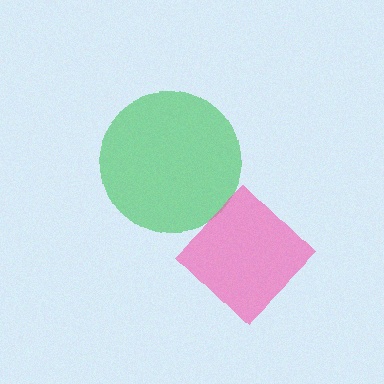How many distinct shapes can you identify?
There are 2 distinct shapes: a green circle, a pink diamond.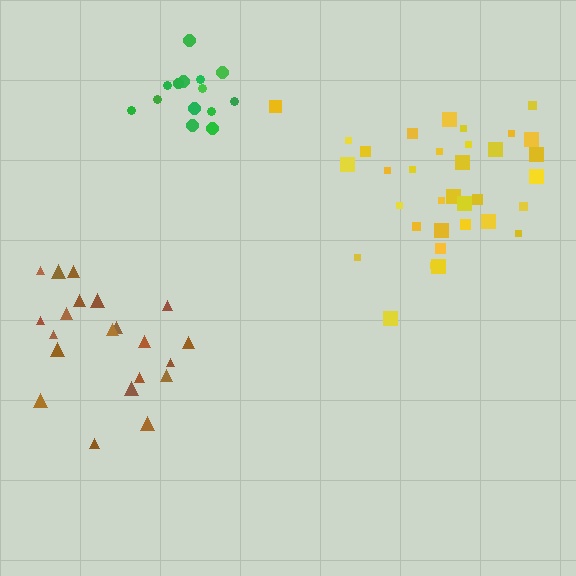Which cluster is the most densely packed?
Green.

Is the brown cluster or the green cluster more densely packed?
Green.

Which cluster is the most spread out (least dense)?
Brown.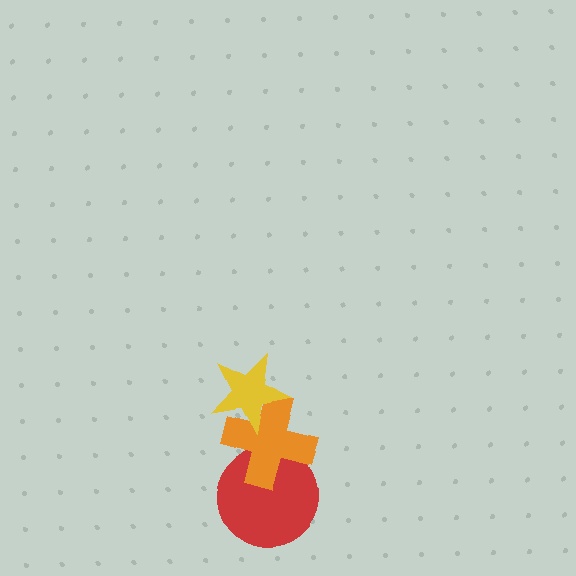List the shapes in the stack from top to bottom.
From top to bottom: the yellow star, the orange cross, the red circle.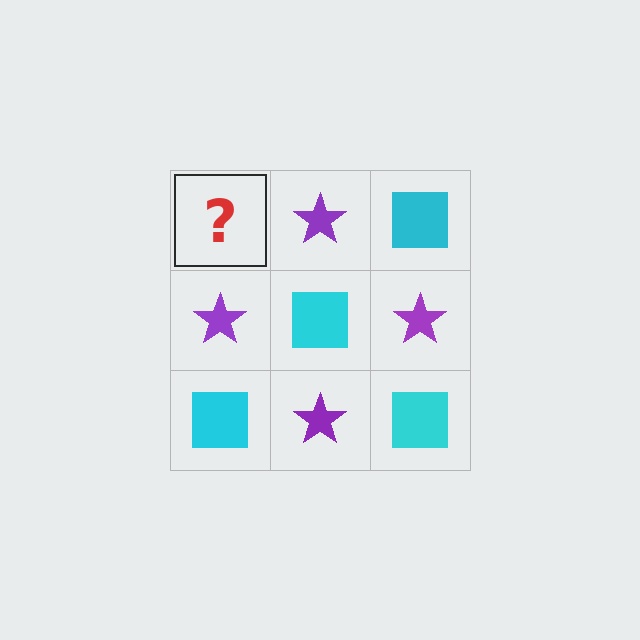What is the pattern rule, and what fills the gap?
The rule is that it alternates cyan square and purple star in a checkerboard pattern. The gap should be filled with a cyan square.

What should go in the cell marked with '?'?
The missing cell should contain a cyan square.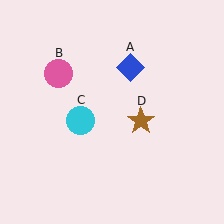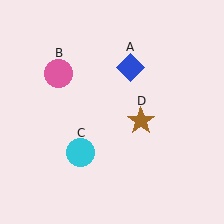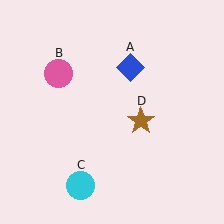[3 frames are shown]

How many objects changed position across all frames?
1 object changed position: cyan circle (object C).